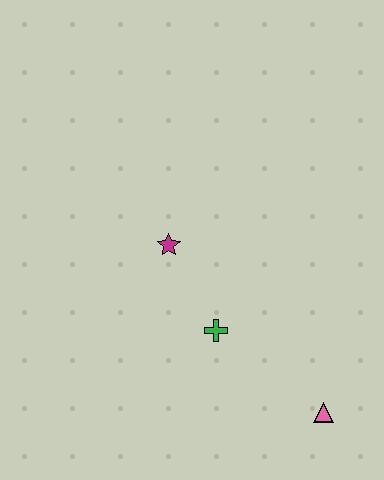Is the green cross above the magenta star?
No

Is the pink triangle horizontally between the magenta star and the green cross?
No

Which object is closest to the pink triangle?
The green cross is closest to the pink triangle.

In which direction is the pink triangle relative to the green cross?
The pink triangle is to the right of the green cross.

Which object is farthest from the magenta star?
The pink triangle is farthest from the magenta star.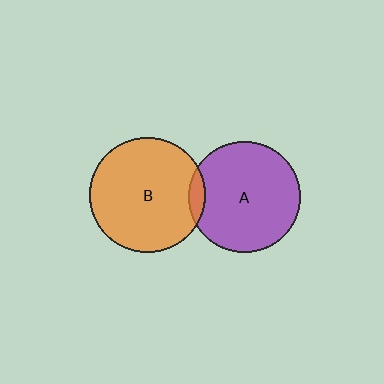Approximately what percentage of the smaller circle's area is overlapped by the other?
Approximately 5%.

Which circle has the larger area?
Circle B (orange).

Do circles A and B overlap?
Yes.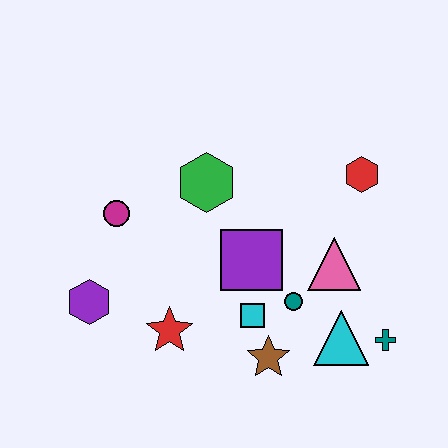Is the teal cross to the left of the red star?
No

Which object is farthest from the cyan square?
The red hexagon is farthest from the cyan square.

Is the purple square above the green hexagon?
No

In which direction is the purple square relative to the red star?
The purple square is to the right of the red star.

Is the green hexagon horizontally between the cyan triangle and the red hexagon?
No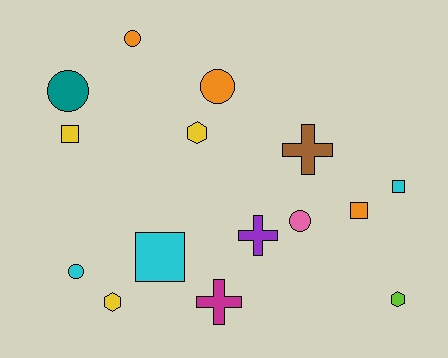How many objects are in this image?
There are 15 objects.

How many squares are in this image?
There are 4 squares.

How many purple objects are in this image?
There is 1 purple object.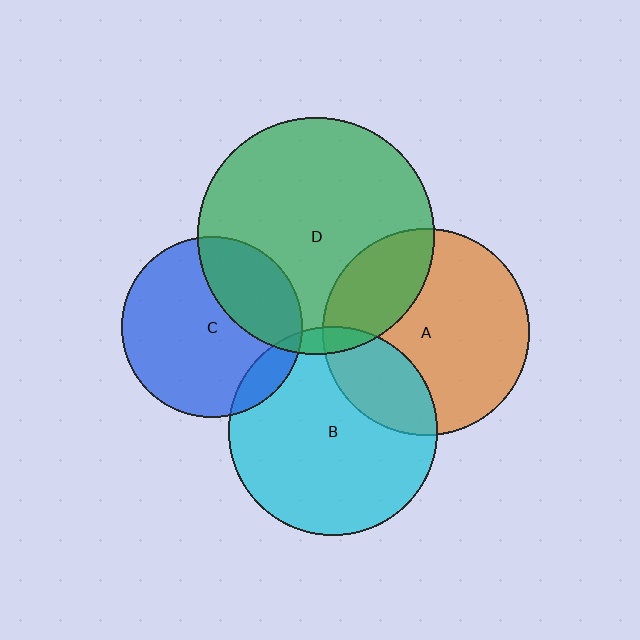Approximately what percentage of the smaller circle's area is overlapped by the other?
Approximately 25%.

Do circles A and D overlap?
Yes.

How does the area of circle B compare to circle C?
Approximately 1.3 times.